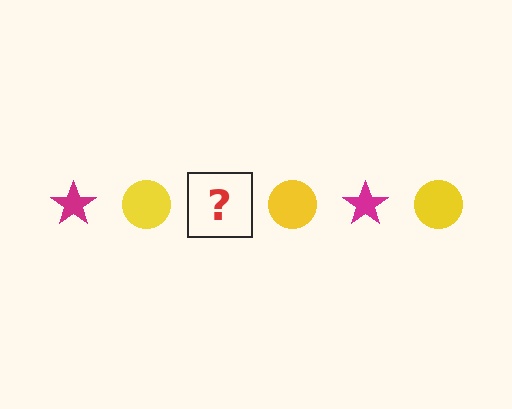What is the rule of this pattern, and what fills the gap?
The rule is that the pattern alternates between magenta star and yellow circle. The gap should be filled with a magenta star.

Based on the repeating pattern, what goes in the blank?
The blank should be a magenta star.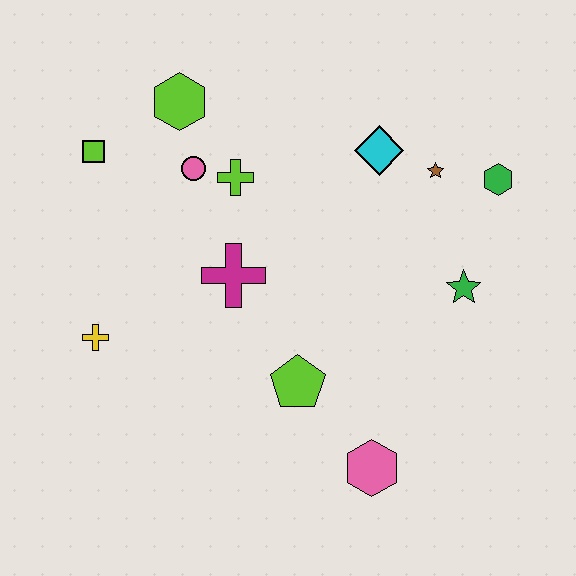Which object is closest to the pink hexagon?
The lime pentagon is closest to the pink hexagon.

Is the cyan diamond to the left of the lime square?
No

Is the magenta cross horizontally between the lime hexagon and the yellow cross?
No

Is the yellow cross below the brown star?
Yes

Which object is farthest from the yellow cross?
The green hexagon is farthest from the yellow cross.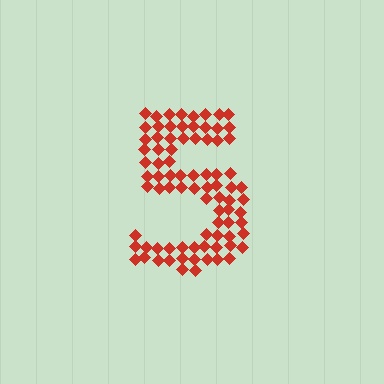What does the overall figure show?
The overall figure shows the digit 5.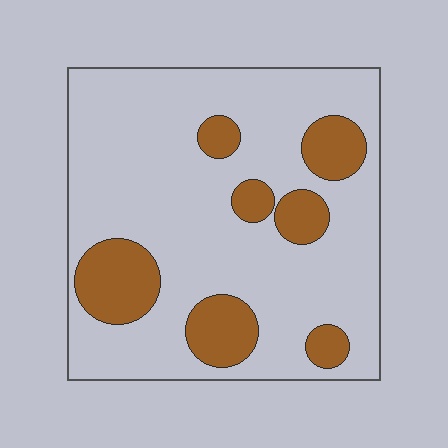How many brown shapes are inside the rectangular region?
7.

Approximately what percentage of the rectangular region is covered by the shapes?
Approximately 20%.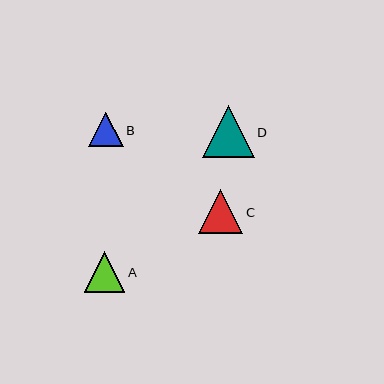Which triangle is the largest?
Triangle D is the largest with a size of approximately 52 pixels.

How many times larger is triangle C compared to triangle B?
Triangle C is approximately 1.3 times the size of triangle B.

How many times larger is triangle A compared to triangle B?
Triangle A is approximately 1.2 times the size of triangle B.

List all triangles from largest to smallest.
From largest to smallest: D, C, A, B.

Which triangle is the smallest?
Triangle B is the smallest with a size of approximately 34 pixels.